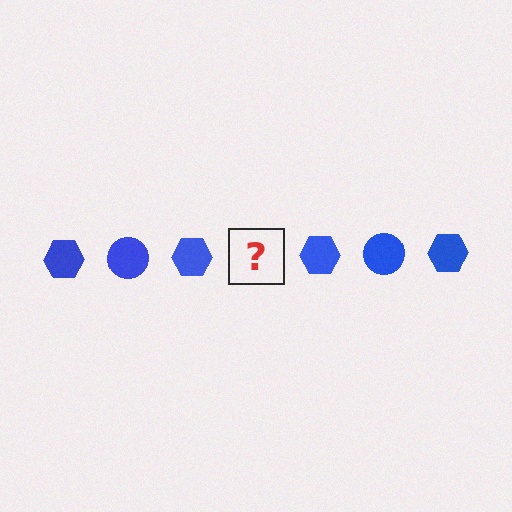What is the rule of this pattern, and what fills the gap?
The rule is that the pattern cycles through hexagon, circle shapes in blue. The gap should be filled with a blue circle.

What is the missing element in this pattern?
The missing element is a blue circle.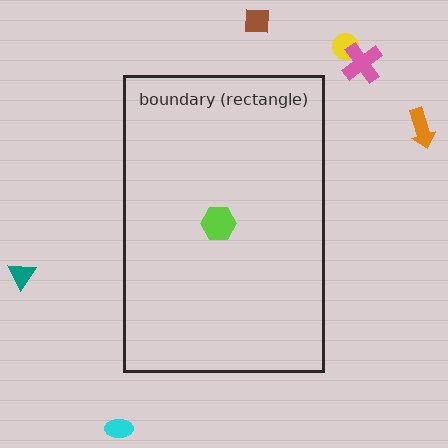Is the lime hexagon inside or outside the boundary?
Inside.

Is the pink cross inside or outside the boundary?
Outside.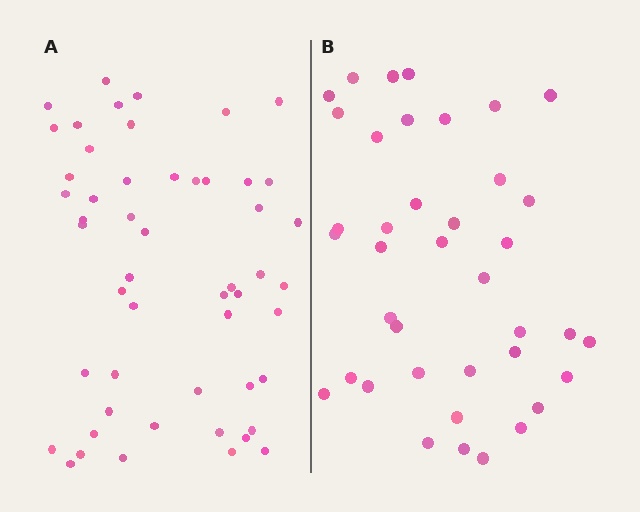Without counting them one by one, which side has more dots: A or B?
Region A (the left region) has more dots.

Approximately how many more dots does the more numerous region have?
Region A has approximately 15 more dots than region B.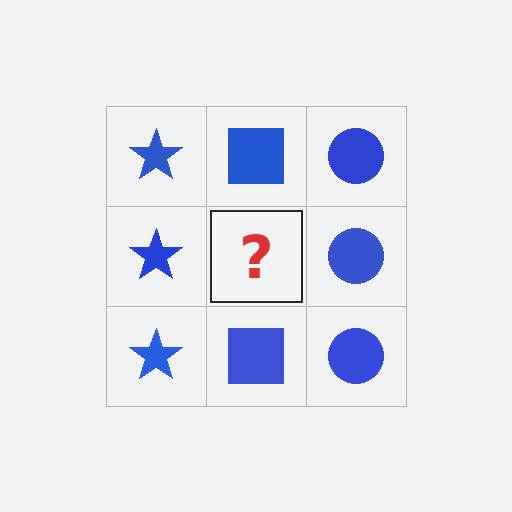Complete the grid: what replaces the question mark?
The question mark should be replaced with a blue square.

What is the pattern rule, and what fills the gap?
The rule is that each column has a consistent shape. The gap should be filled with a blue square.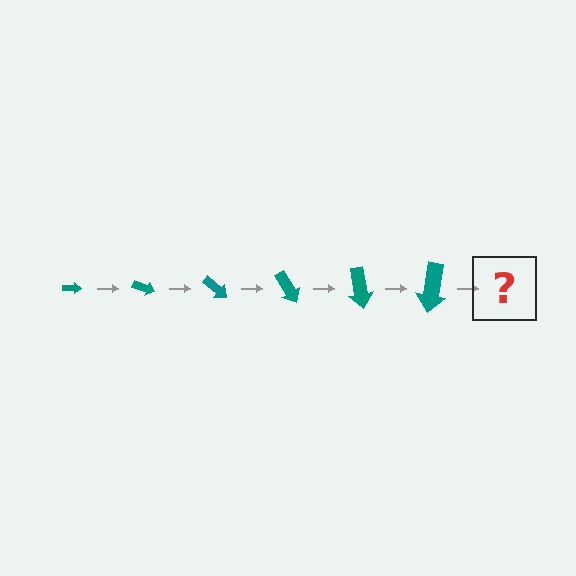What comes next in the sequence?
The next element should be an arrow, larger than the previous one and rotated 120 degrees from the start.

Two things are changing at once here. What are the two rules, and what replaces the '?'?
The two rules are that the arrow grows larger each step and it rotates 20 degrees each step. The '?' should be an arrow, larger than the previous one and rotated 120 degrees from the start.